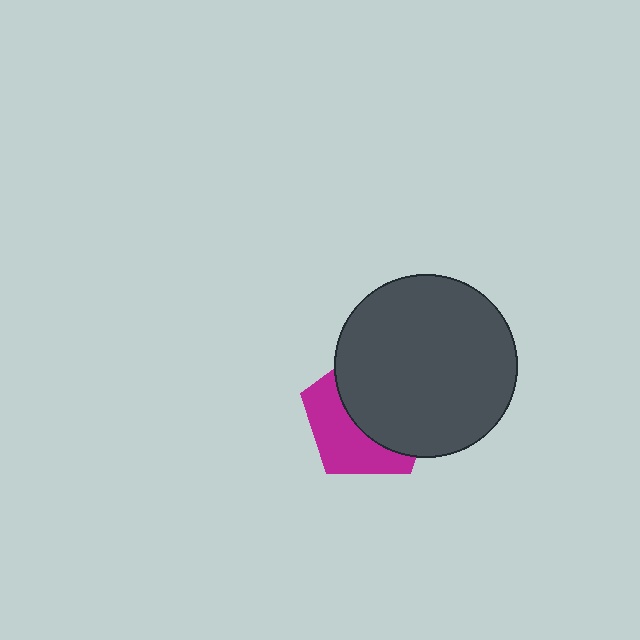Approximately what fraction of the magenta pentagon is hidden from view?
Roughly 58% of the magenta pentagon is hidden behind the dark gray circle.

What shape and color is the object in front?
The object in front is a dark gray circle.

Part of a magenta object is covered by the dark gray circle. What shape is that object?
It is a pentagon.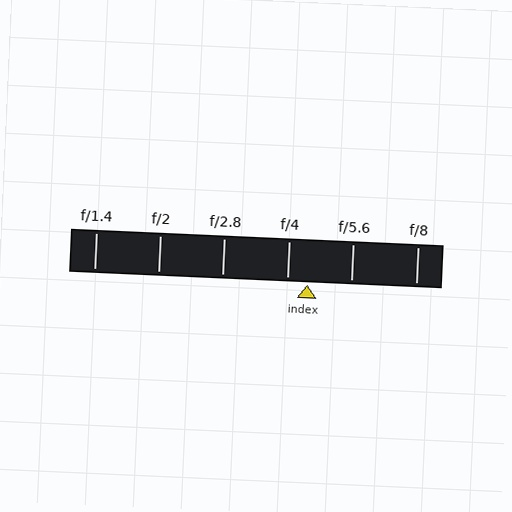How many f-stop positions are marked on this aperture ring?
There are 6 f-stop positions marked.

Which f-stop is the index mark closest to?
The index mark is closest to f/4.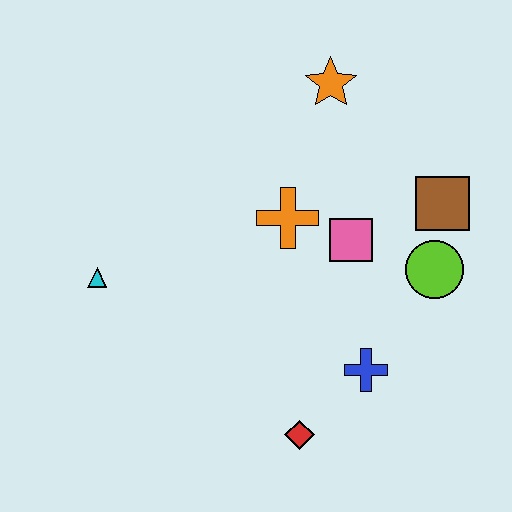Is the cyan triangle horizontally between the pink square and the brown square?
No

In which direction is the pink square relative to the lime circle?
The pink square is to the left of the lime circle.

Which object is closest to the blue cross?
The red diamond is closest to the blue cross.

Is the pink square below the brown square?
Yes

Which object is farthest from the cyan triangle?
The brown square is farthest from the cyan triangle.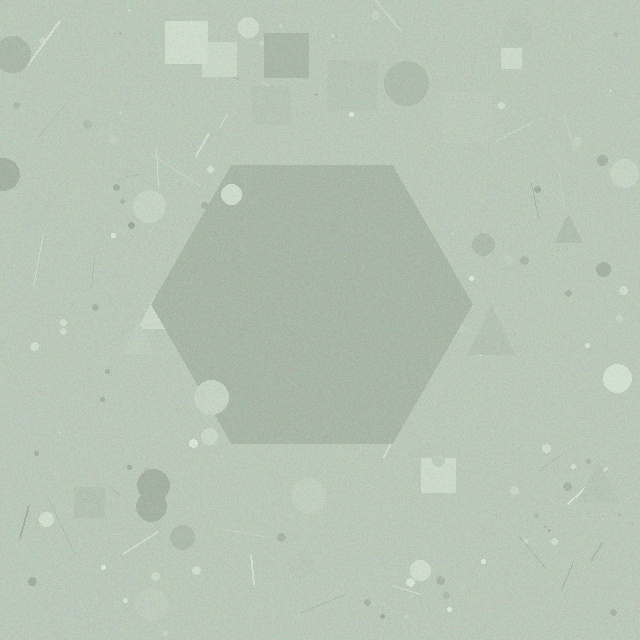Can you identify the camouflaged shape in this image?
The camouflaged shape is a hexagon.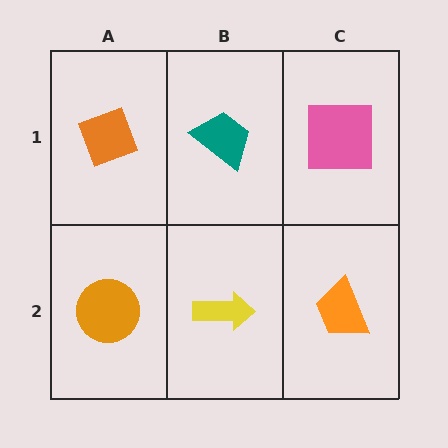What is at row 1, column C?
A pink square.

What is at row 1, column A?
An orange diamond.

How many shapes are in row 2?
3 shapes.